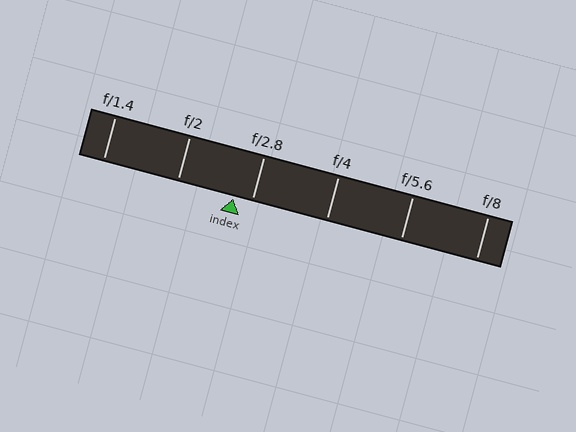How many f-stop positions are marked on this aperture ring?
There are 6 f-stop positions marked.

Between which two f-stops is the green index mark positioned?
The index mark is between f/2 and f/2.8.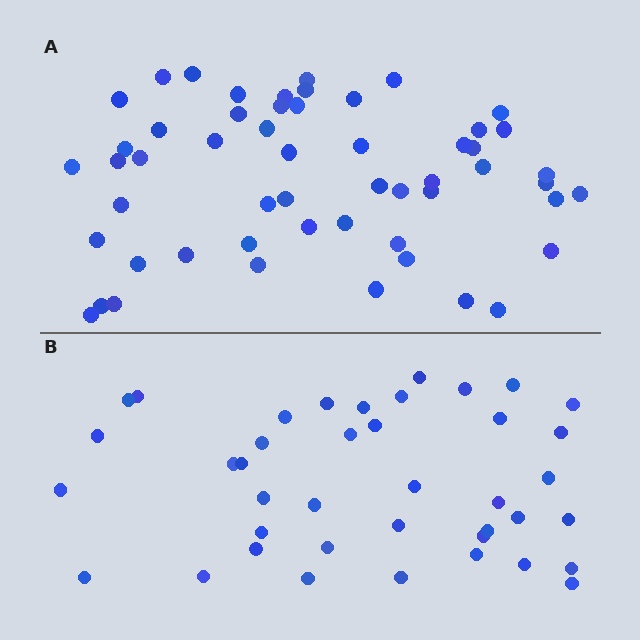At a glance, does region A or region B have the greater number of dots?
Region A (the top region) has more dots.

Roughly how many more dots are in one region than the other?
Region A has approximately 15 more dots than region B.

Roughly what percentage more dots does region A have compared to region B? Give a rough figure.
About 35% more.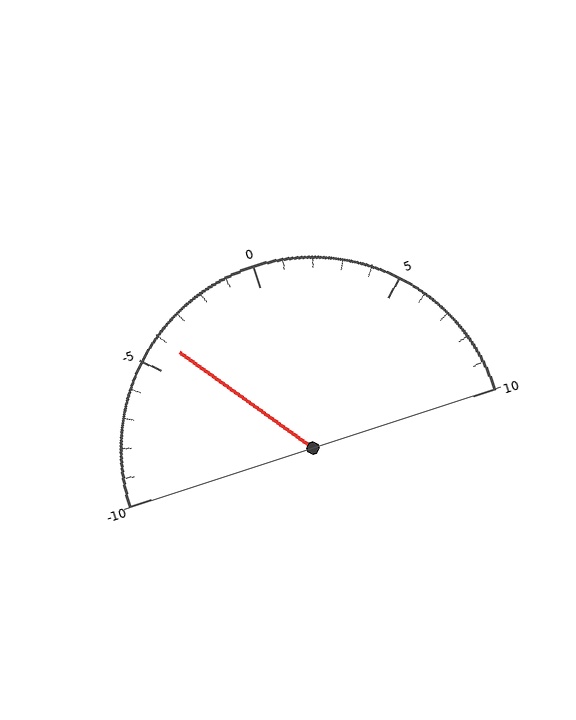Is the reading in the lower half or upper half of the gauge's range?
The reading is in the lower half of the range (-10 to 10).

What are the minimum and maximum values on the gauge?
The gauge ranges from -10 to 10.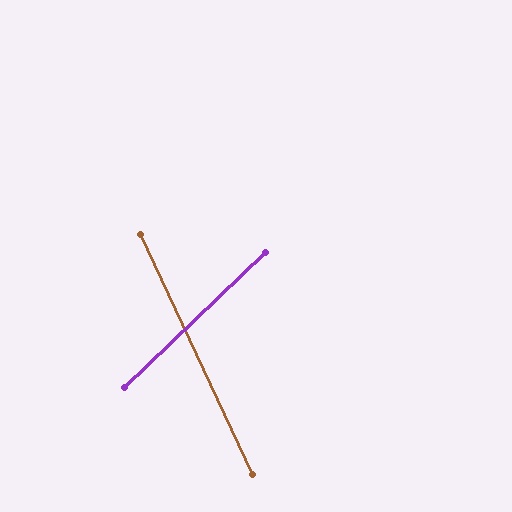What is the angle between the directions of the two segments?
Approximately 71 degrees.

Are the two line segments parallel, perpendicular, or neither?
Neither parallel nor perpendicular — they differ by about 71°.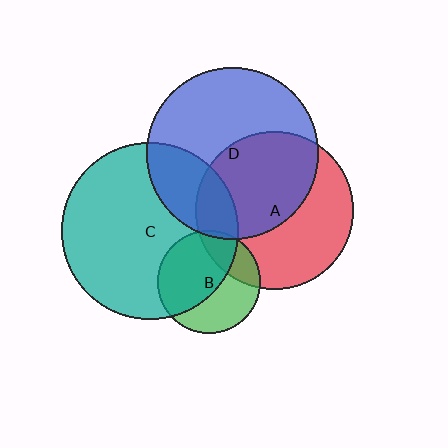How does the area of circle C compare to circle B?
Approximately 3.0 times.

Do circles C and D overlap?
Yes.